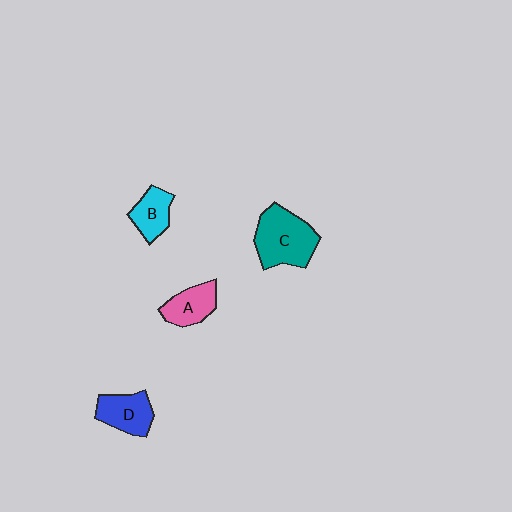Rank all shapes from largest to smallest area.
From largest to smallest: C (teal), D (blue), A (pink), B (cyan).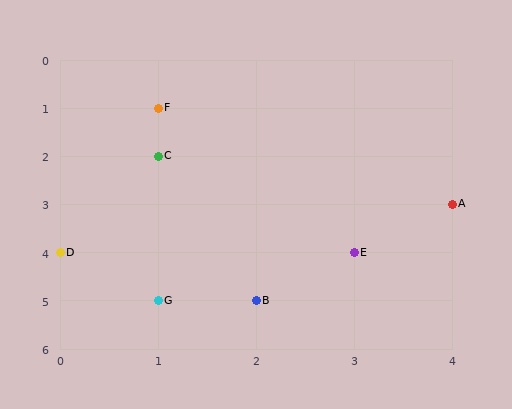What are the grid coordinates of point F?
Point F is at grid coordinates (1, 1).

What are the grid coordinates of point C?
Point C is at grid coordinates (1, 2).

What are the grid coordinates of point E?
Point E is at grid coordinates (3, 4).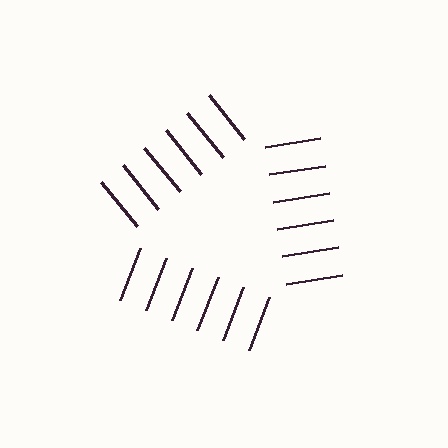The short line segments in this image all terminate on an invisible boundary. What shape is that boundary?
An illusory triangle — the line segments terminate on its edges but no continuous stroke is drawn.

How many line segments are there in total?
18 — 6 along each of the 3 edges.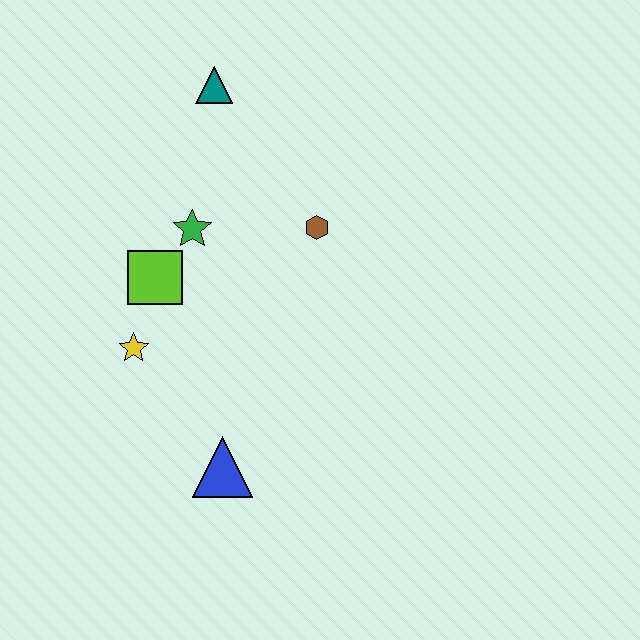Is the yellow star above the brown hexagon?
No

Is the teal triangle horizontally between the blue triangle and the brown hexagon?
No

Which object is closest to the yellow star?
The lime square is closest to the yellow star.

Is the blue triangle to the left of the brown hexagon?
Yes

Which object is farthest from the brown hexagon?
The blue triangle is farthest from the brown hexagon.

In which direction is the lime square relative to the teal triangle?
The lime square is below the teal triangle.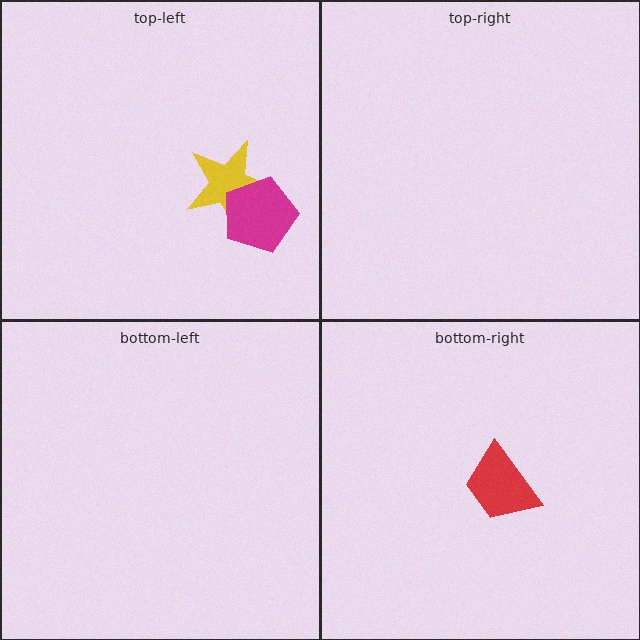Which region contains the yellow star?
The top-left region.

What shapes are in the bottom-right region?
The red trapezoid.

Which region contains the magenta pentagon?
The top-left region.